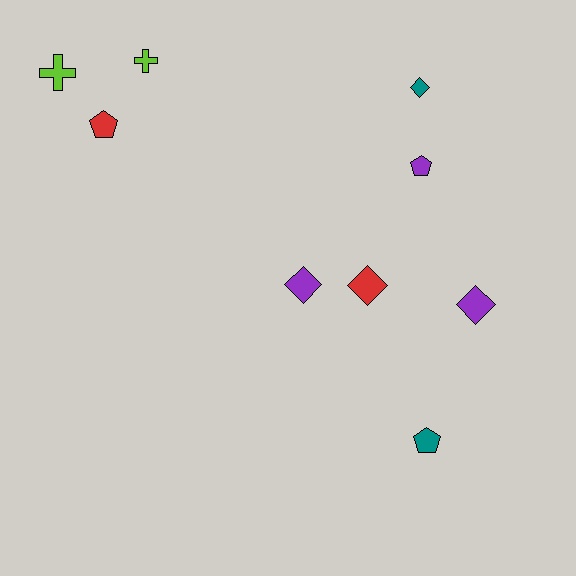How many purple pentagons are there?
There is 1 purple pentagon.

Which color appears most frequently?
Purple, with 3 objects.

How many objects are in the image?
There are 9 objects.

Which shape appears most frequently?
Diamond, with 4 objects.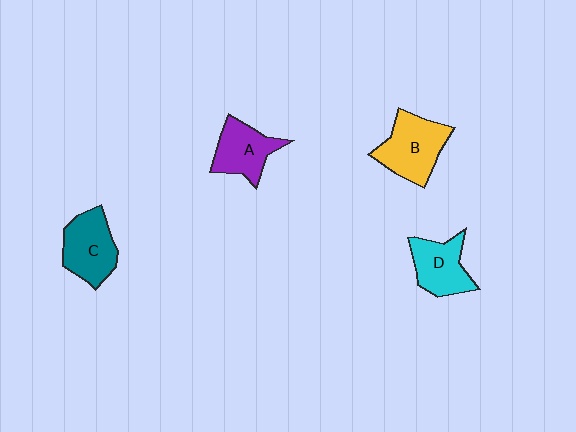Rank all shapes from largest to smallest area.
From largest to smallest: B (yellow), C (teal), D (cyan), A (purple).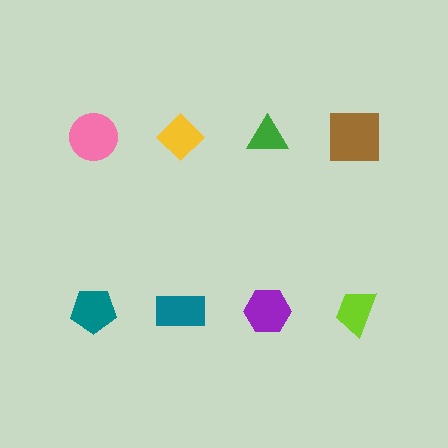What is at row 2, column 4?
A lime trapezoid.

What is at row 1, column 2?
A yellow diamond.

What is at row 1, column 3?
A green triangle.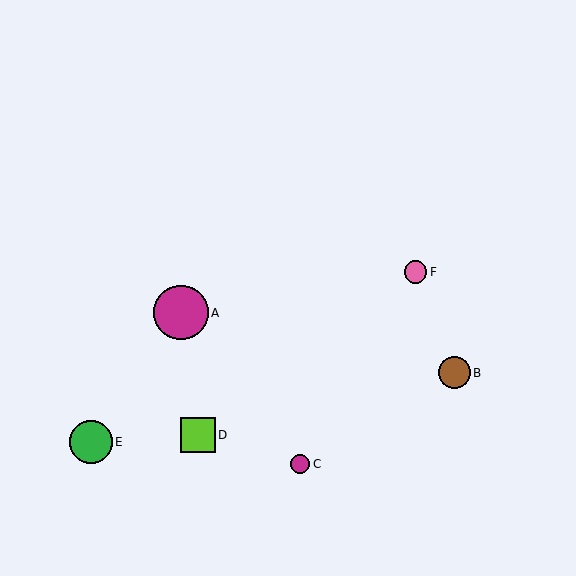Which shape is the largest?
The magenta circle (labeled A) is the largest.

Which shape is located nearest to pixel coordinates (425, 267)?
The pink circle (labeled F) at (416, 272) is nearest to that location.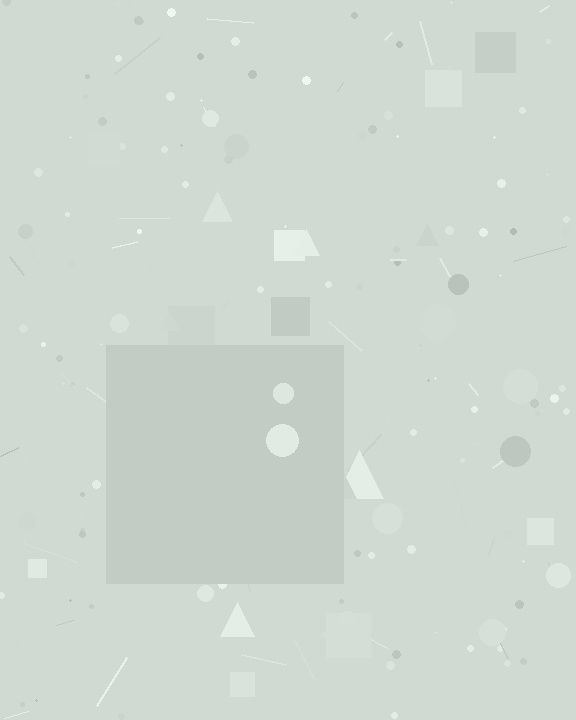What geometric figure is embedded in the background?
A square is embedded in the background.